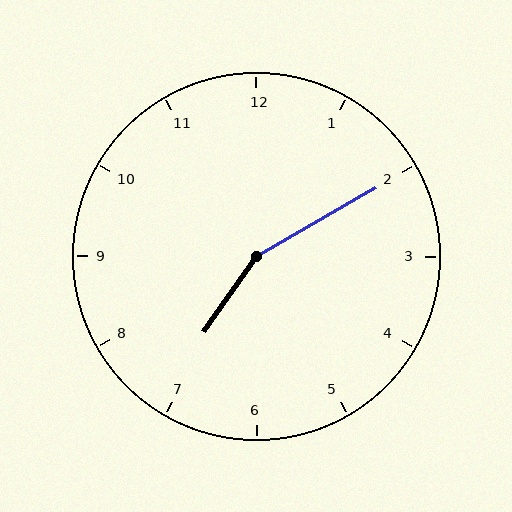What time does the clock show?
7:10.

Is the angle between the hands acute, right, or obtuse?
It is obtuse.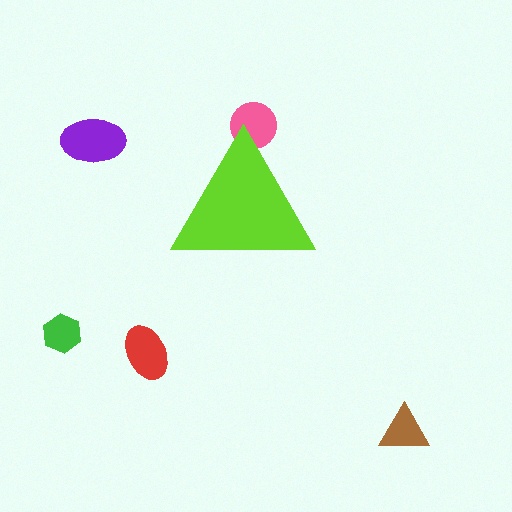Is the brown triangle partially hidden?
No, the brown triangle is fully visible.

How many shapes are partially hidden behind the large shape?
1 shape is partially hidden.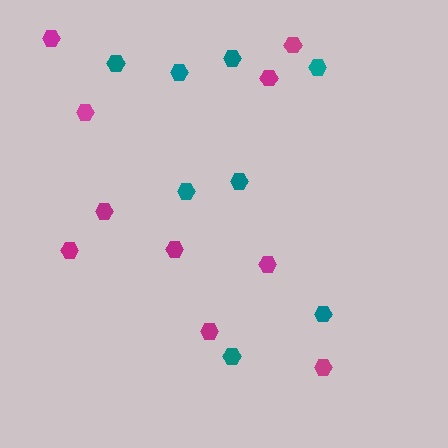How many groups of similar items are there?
There are 2 groups: one group of teal hexagons (8) and one group of magenta hexagons (10).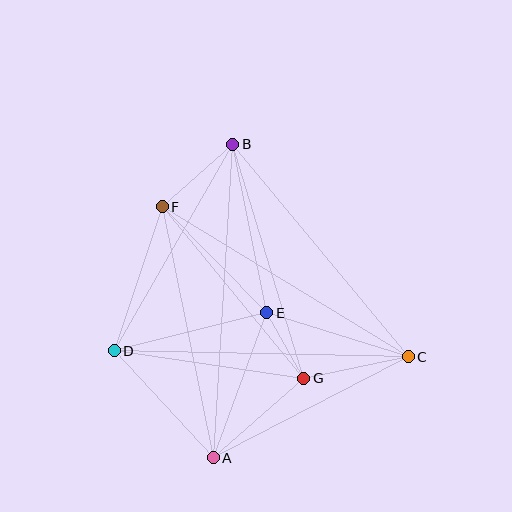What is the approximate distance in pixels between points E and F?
The distance between E and F is approximately 149 pixels.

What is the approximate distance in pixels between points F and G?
The distance between F and G is approximately 222 pixels.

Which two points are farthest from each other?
Points A and B are farthest from each other.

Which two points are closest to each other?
Points E and G are closest to each other.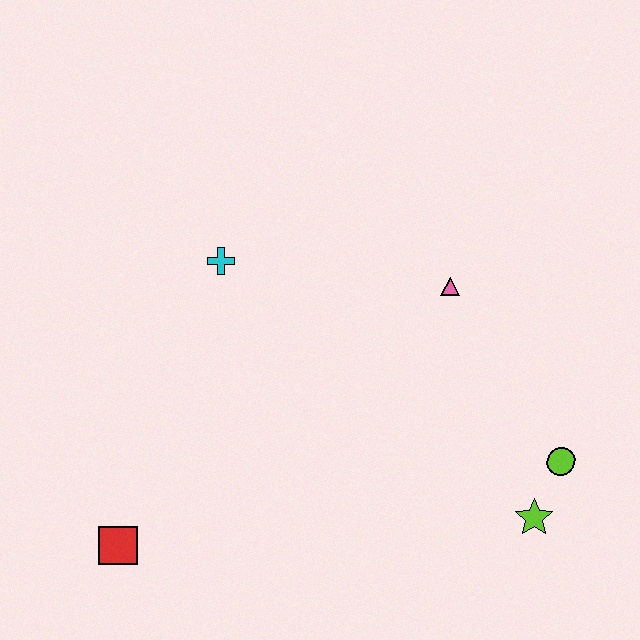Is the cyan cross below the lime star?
No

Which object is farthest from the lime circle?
The red square is farthest from the lime circle.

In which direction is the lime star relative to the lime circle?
The lime star is below the lime circle.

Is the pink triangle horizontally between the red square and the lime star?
Yes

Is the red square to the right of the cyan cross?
No